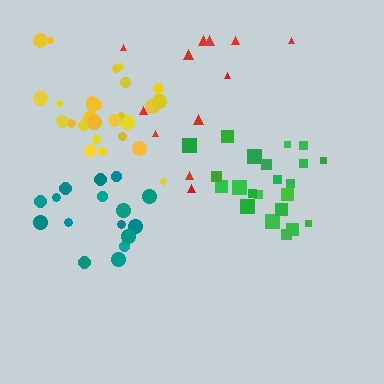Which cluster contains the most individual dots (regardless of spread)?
Yellow (27).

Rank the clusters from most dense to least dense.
green, yellow, teal, red.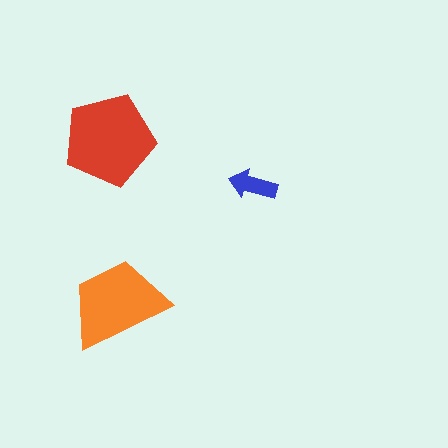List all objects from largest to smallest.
The red pentagon, the orange trapezoid, the blue arrow.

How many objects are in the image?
There are 3 objects in the image.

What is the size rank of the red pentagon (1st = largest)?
1st.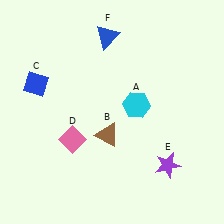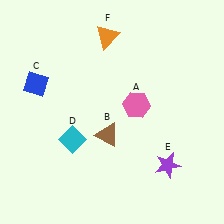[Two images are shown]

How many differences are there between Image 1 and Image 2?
There are 3 differences between the two images.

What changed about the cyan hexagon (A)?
In Image 1, A is cyan. In Image 2, it changed to pink.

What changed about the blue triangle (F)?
In Image 1, F is blue. In Image 2, it changed to orange.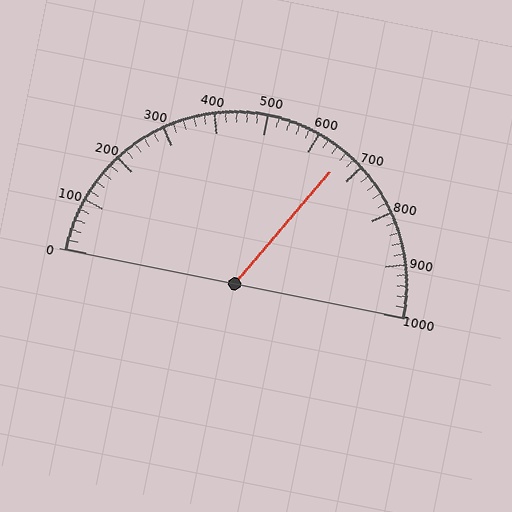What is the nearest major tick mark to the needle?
The nearest major tick mark is 700.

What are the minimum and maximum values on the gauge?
The gauge ranges from 0 to 1000.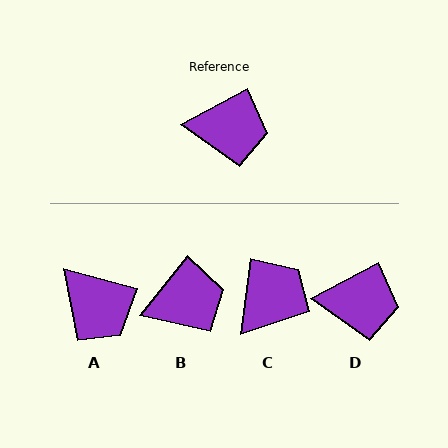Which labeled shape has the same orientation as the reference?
D.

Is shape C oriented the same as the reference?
No, it is off by about 54 degrees.